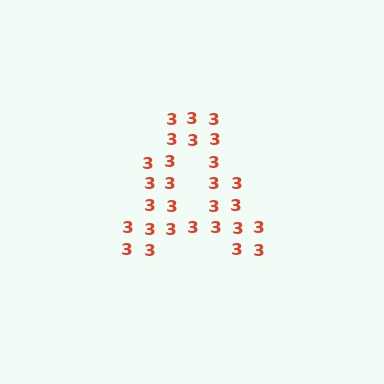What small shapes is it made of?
It is made of small digit 3's.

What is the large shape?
The large shape is the letter A.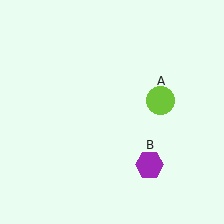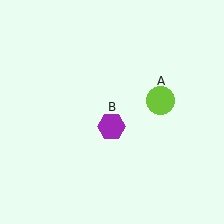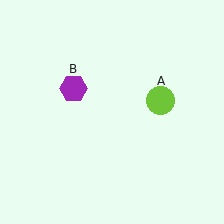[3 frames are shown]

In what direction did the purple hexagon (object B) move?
The purple hexagon (object B) moved up and to the left.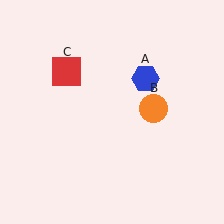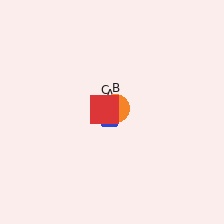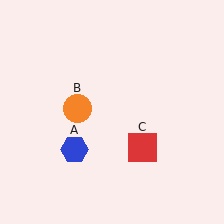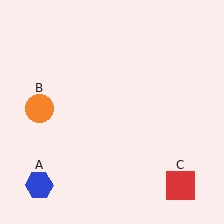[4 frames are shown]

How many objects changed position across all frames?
3 objects changed position: blue hexagon (object A), orange circle (object B), red square (object C).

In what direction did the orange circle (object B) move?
The orange circle (object B) moved left.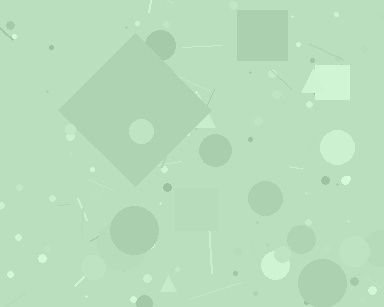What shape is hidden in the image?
A diamond is hidden in the image.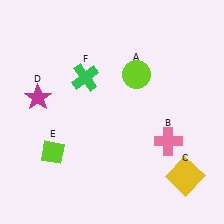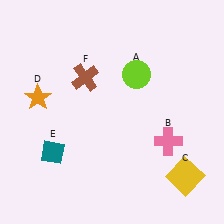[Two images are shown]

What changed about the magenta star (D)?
In Image 1, D is magenta. In Image 2, it changed to orange.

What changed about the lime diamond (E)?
In Image 1, E is lime. In Image 2, it changed to teal.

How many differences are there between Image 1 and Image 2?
There are 3 differences between the two images.